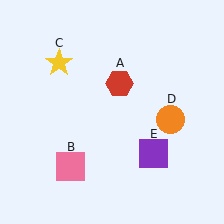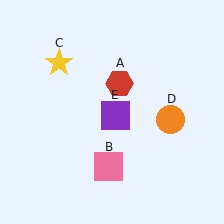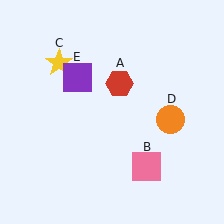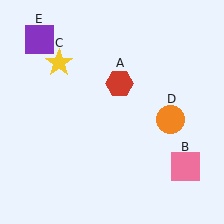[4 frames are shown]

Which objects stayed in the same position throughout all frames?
Red hexagon (object A) and yellow star (object C) and orange circle (object D) remained stationary.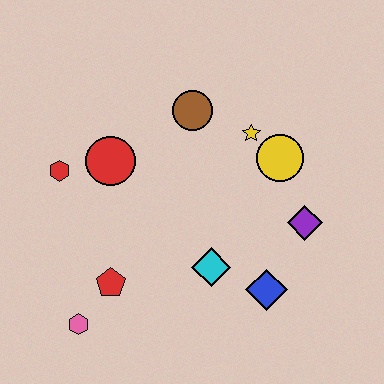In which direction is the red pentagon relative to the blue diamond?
The red pentagon is to the left of the blue diamond.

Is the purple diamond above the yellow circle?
No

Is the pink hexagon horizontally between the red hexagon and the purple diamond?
Yes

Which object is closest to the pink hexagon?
The red pentagon is closest to the pink hexagon.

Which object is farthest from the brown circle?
The pink hexagon is farthest from the brown circle.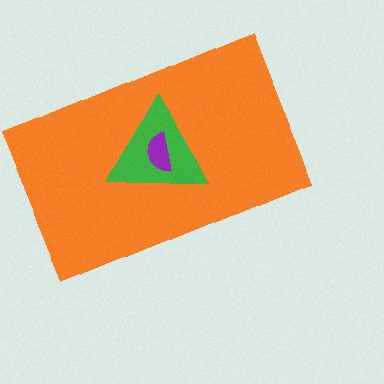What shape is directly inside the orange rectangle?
The green triangle.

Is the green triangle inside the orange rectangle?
Yes.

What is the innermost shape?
The purple semicircle.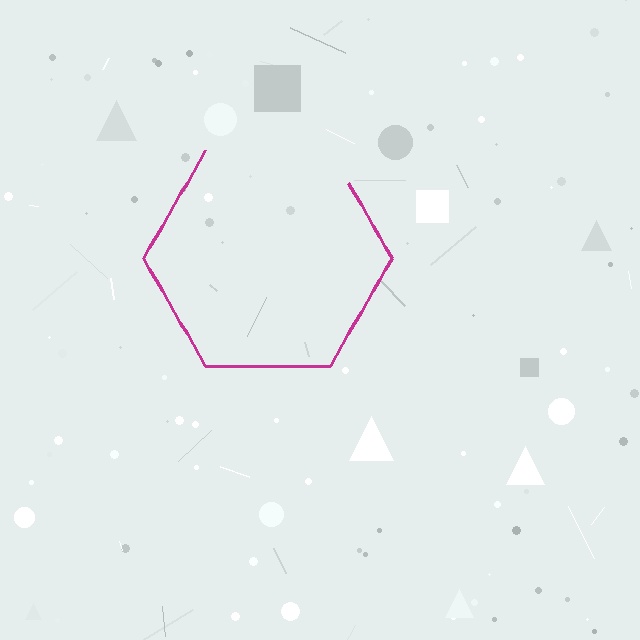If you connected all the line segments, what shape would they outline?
They would outline a hexagon.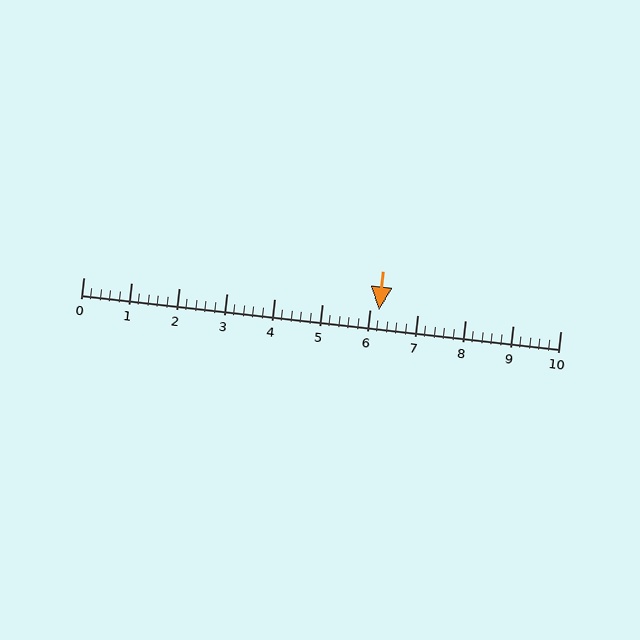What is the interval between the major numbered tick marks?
The major tick marks are spaced 1 units apart.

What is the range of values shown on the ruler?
The ruler shows values from 0 to 10.